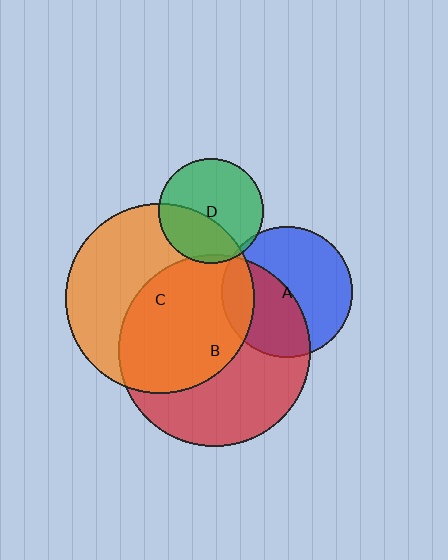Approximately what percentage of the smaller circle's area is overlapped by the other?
Approximately 45%.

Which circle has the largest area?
Circle B (red).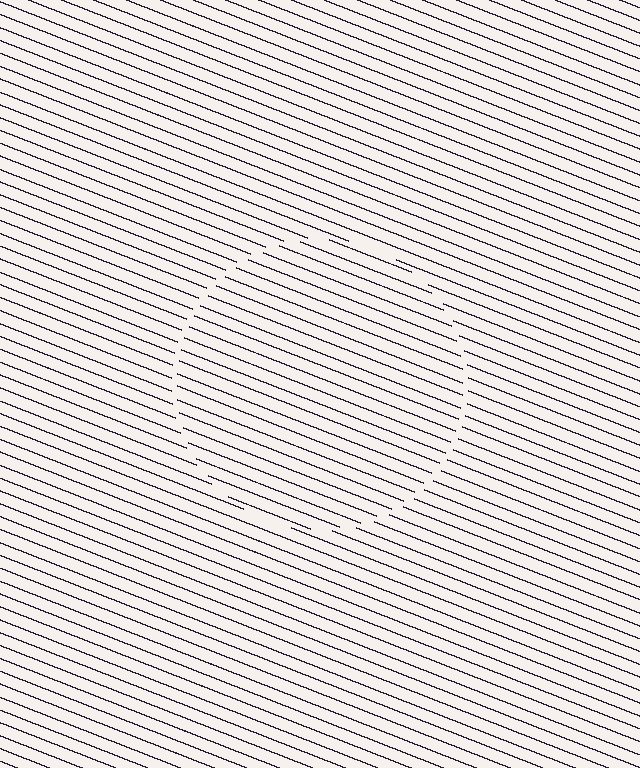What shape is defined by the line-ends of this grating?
An illusory circle. The interior of the shape contains the same grating, shifted by half a period — the contour is defined by the phase discontinuity where line-ends from the inner and outer gratings abut.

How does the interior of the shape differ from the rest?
The interior of the shape contains the same grating, shifted by half a period — the contour is defined by the phase discontinuity where line-ends from the inner and outer gratings abut.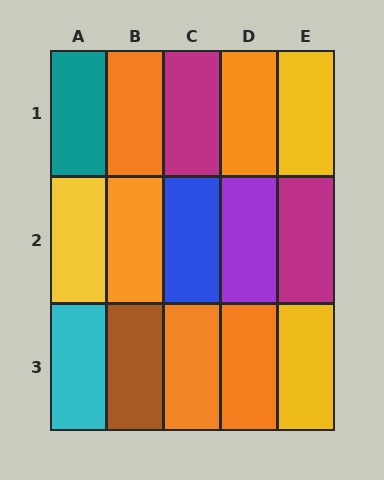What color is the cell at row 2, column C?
Blue.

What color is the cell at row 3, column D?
Orange.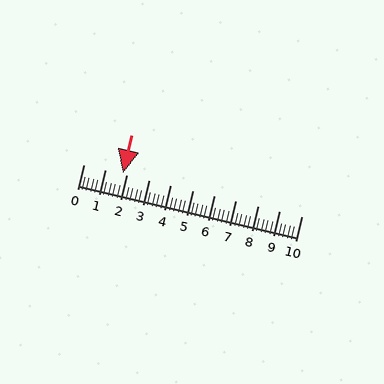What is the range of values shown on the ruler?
The ruler shows values from 0 to 10.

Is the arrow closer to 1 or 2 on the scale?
The arrow is closer to 2.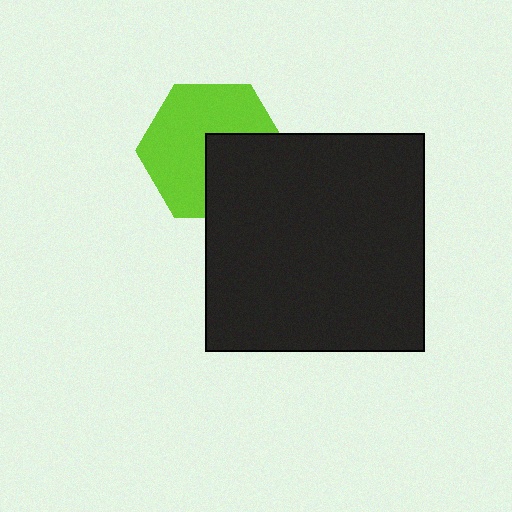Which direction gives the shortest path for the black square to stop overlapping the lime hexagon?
Moving toward the lower-right gives the shortest separation.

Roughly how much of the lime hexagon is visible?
About half of it is visible (roughly 63%).